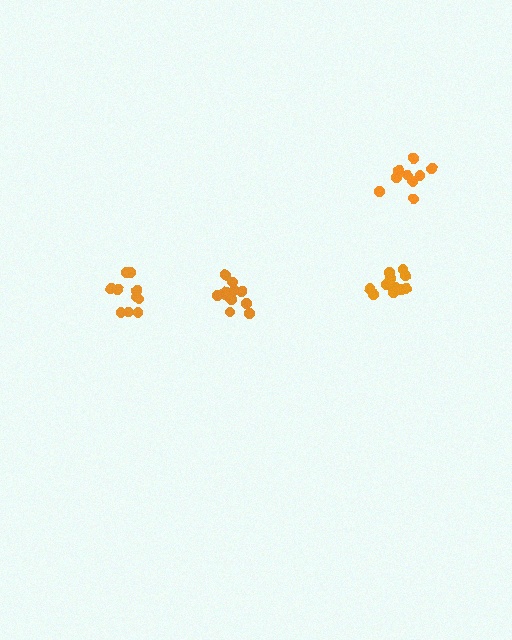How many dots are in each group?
Group 1: 10 dots, Group 2: 10 dots, Group 3: 13 dots, Group 4: 12 dots (45 total).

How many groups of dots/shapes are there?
There are 4 groups.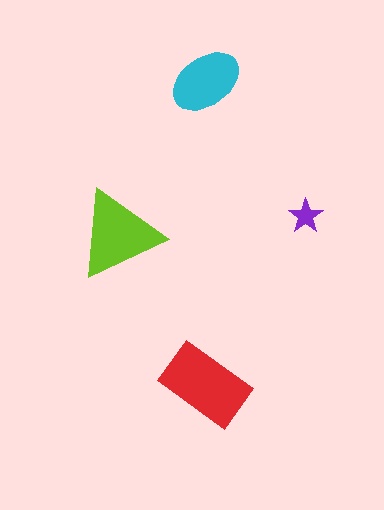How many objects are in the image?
There are 4 objects in the image.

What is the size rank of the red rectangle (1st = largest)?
1st.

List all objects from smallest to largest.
The purple star, the cyan ellipse, the lime triangle, the red rectangle.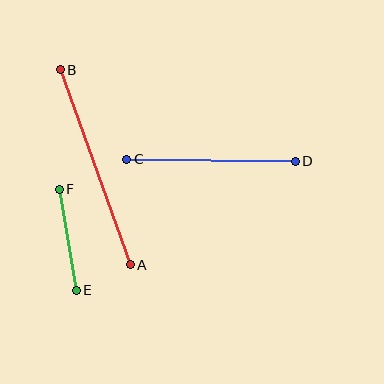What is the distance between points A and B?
The distance is approximately 207 pixels.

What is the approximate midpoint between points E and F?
The midpoint is at approximately (68, 240) pixels.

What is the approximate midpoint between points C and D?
The midpoint is at approximately (211, 160) pixels.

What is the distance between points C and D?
The distance is approximately 168 pixels.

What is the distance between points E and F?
The distance is approximately 103 pixels.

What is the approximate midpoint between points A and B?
The midpoint is at approximately (95, 167) pixels.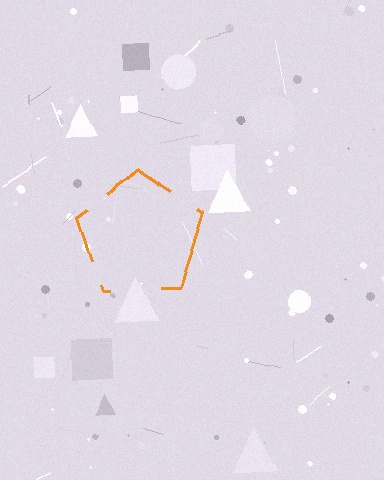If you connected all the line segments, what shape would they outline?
They would outline a pentagon.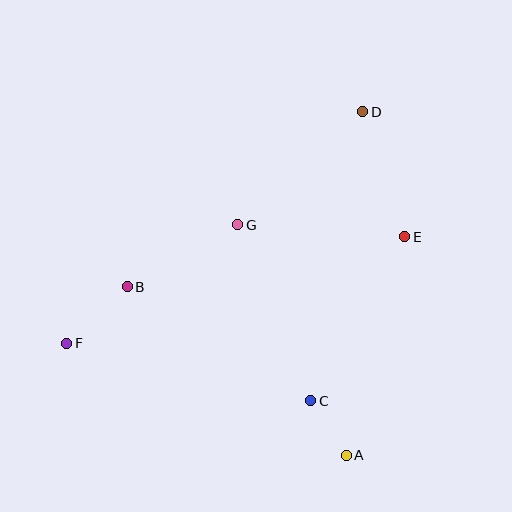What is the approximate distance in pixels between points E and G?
The distance between E and G is approximately 167 pixels.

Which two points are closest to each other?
Points A and C are closest to each other.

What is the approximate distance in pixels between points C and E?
The distance between C and E is approximately 189 pixels.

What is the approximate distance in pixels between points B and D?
The distance between B and D is approximately 294 pixels.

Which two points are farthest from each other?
Points D and F are farthest from each other.